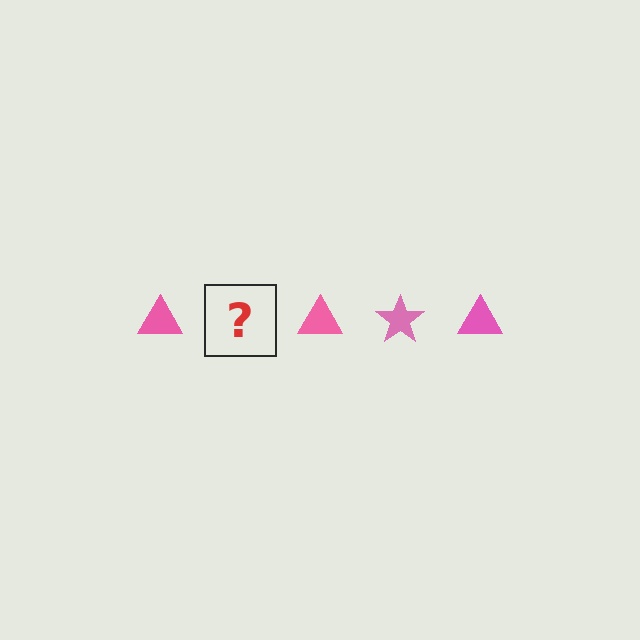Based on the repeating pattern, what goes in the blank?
The blank should be a pink star.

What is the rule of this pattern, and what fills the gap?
The rule is that the pattern cycles through triangle, star shapes in pink. The gap should be filled with a pink star.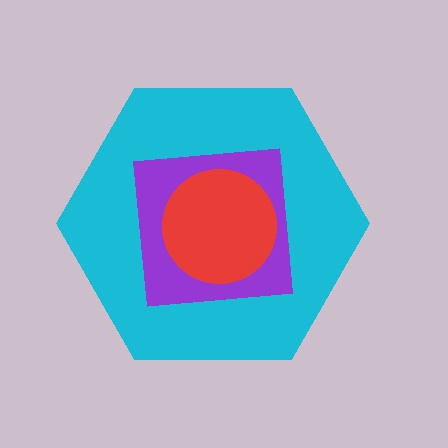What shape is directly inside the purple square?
The red circle.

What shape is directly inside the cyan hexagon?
The purple square.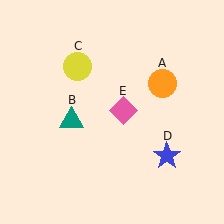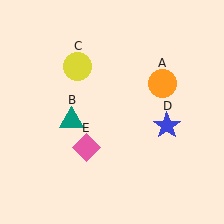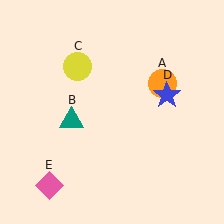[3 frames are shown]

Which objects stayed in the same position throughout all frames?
Orange circle (object A) and teal triangle (object B) and yellow circle (object C) remained stationary.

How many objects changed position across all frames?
2 objects changed position: blue star (object D), pink diamond (object E).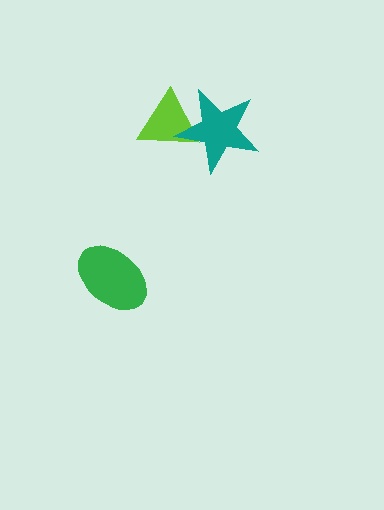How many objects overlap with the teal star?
1 object overlaps with the teal star.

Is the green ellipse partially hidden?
No, no other shape covers it.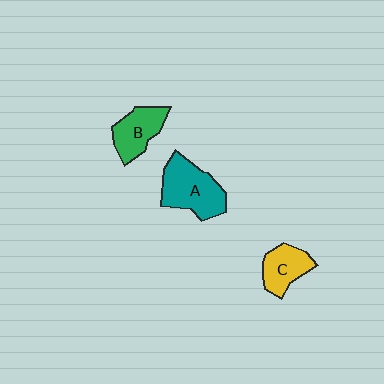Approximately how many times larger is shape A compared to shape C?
Approximately 1.6 times.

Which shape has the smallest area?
Shape C (yellow).